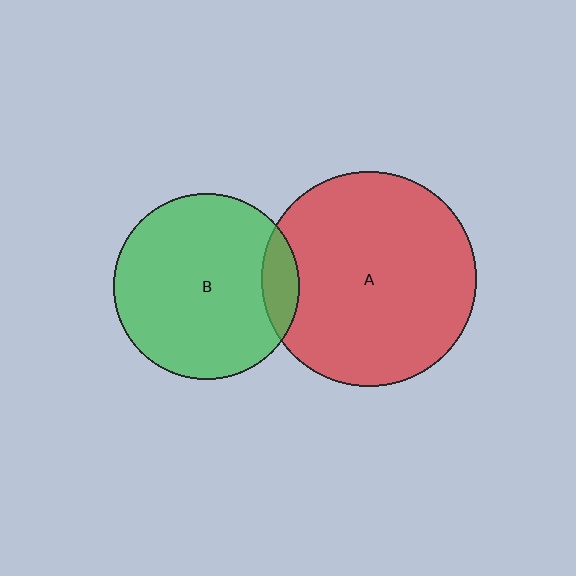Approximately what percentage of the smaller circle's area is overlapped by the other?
Approximately 10%.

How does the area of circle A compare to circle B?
Approximately 1.3 times.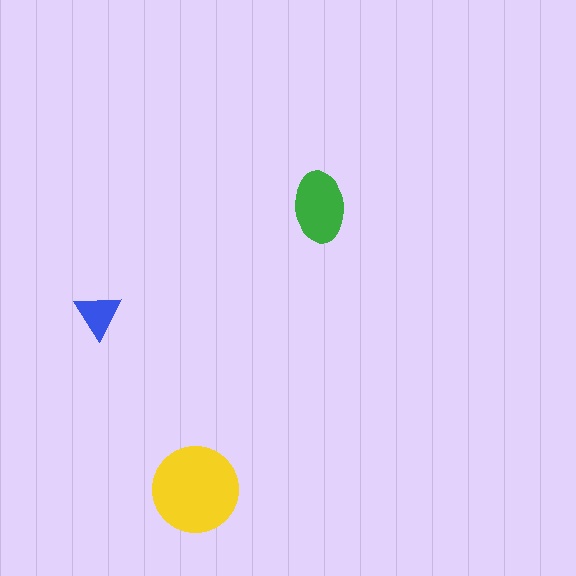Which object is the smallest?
The blue triangle.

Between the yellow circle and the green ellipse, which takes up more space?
The yellow circle.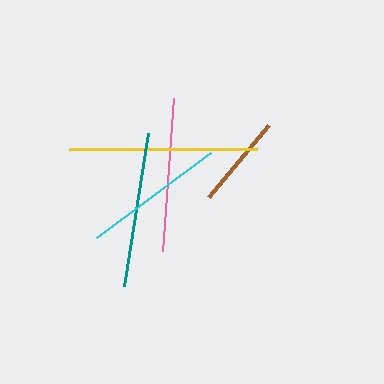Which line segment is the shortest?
The brown line is the shortest at approximately 94 pixels.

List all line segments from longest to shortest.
From longest to shortest: yellow, teal, pink, cyan, brown.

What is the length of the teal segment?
The teal segment is approximately 156 pixels long.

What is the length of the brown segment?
The brown segment is approximately 94 pixels long.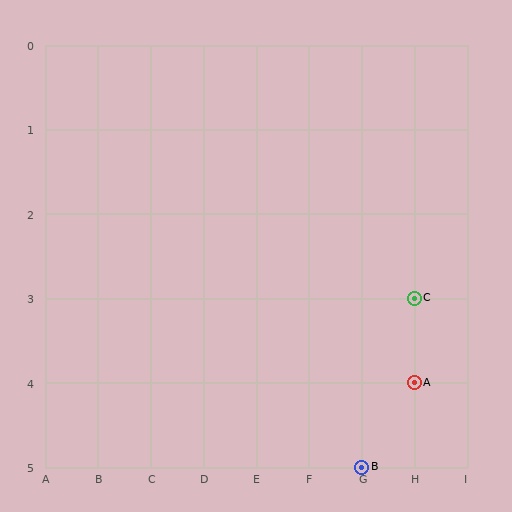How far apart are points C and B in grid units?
Points C and B are 1 column and 2 rows apart (about 2.2 grid units diagonally).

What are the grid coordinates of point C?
Point C is at grid coordinates (H, 3).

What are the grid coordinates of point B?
Point B is at grid coordinates (G, 5).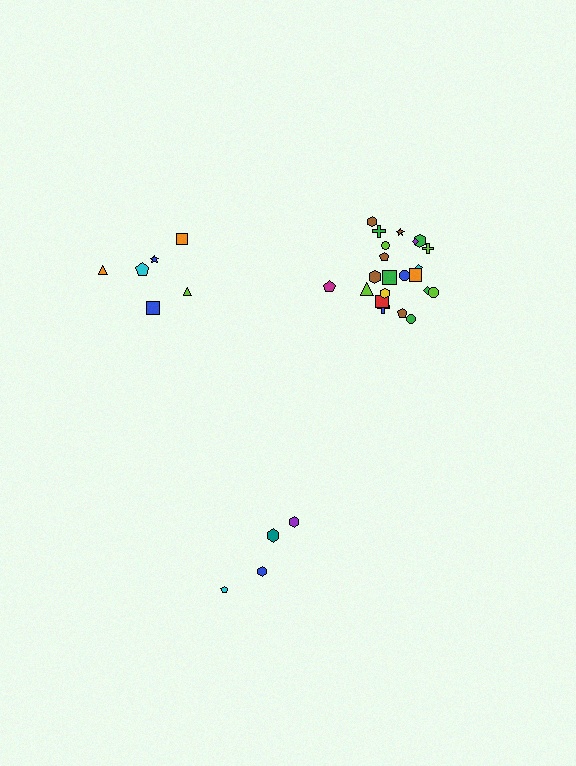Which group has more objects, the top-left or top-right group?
The top-right group.